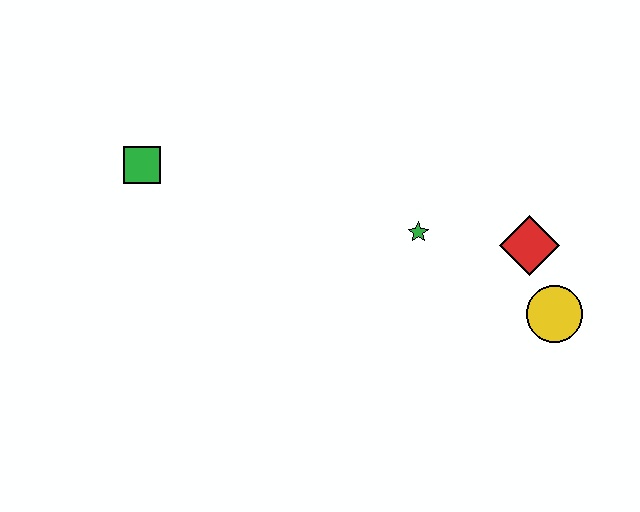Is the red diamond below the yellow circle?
No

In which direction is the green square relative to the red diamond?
The green square is to the left of the red diamond.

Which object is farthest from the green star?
The green square is farthest from the green star.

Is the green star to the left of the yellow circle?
Yes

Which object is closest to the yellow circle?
The red diamond is closest to the yellow circle.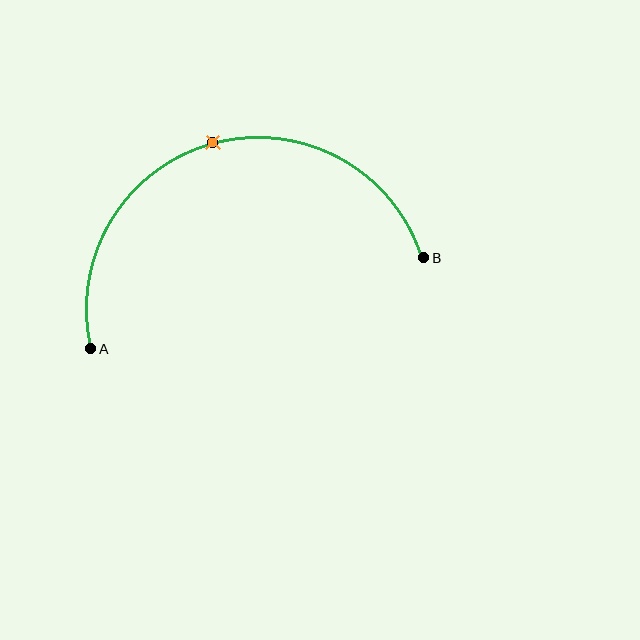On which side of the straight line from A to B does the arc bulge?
The arc bulges above the straight line connecting A and B.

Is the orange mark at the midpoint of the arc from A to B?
Yes. The orange mark lies on the arc at equal arc-length from both A and B — it is the arc midpoint.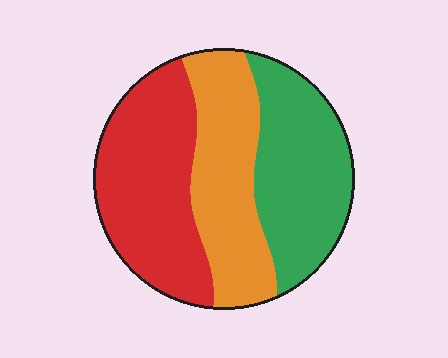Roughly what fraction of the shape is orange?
Orange covers 30% of the shape.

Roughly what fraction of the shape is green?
Green covers 32% of the shape.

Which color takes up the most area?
Red, at roughly 35%.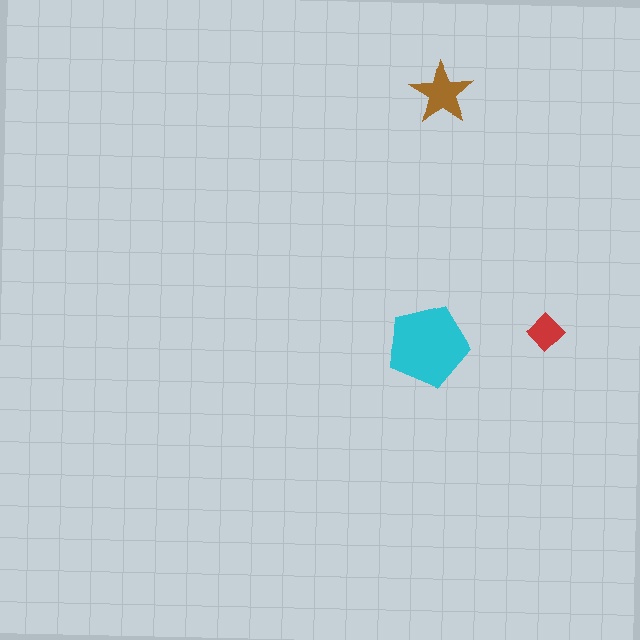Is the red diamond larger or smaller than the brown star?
Smaller.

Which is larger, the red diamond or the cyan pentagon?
The cyan pentagon.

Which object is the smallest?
The red diamond.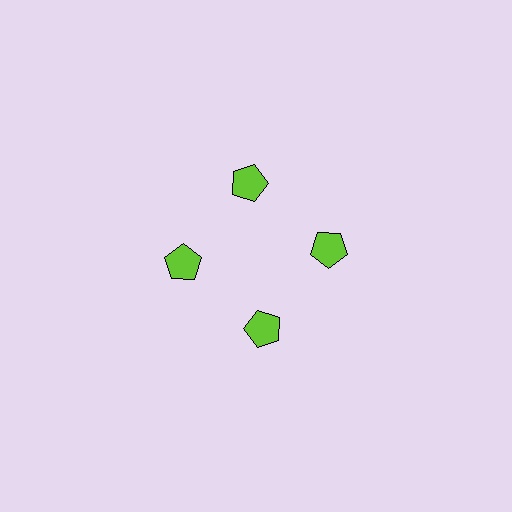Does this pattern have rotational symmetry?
Yes, this pattern has 4-fold rotational symmetry. It looks the same after rotating 90 degrees around the center.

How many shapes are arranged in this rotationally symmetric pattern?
There are 4 shapes, arranged in 4 groups of 1.